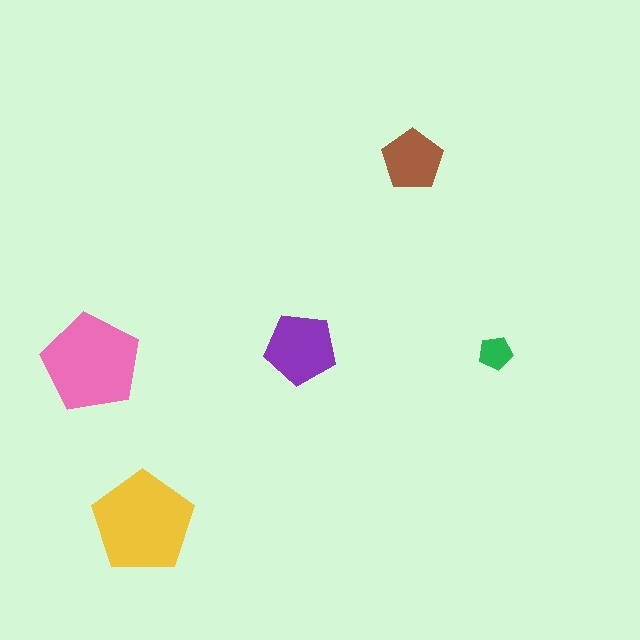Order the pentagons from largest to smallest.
the yellow one, the pink one, the purple one, the brown one, the green one.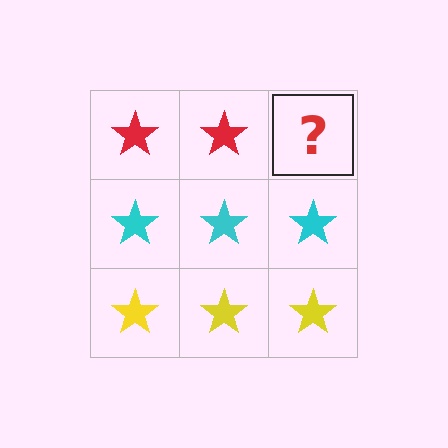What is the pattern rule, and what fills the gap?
The rule is that each row has a consistent color. The gap should be filled with a red star.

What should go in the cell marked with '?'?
The missing cell should contain a red star.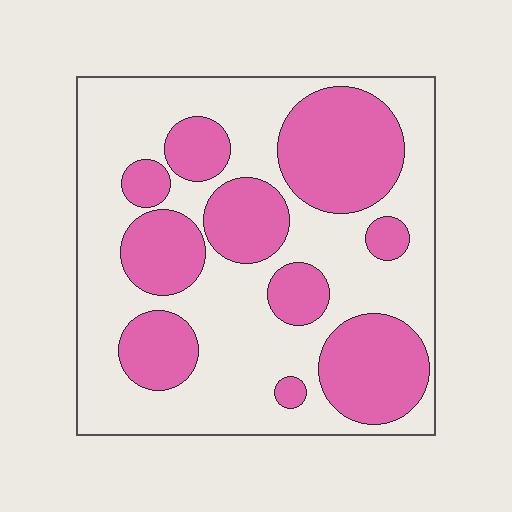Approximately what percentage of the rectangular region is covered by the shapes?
Approximately 40%.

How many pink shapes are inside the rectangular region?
10.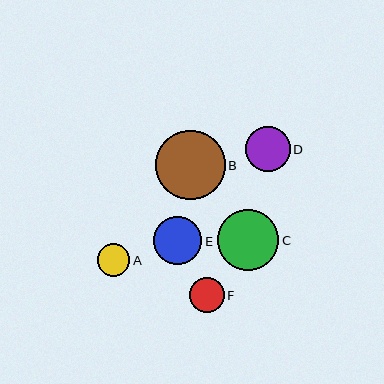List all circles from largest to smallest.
From largest to smallest: B, C, E, D, F, A.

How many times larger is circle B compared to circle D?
Circle B is approximately 1.6 times the size of circle D.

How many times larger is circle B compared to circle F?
Circle B is approximately 2.0 times the size of circle F.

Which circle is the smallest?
Circle A is the smallest with a size of approximately 33 pixels.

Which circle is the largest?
Circle B is the largest with a size of approximately 70 pixels.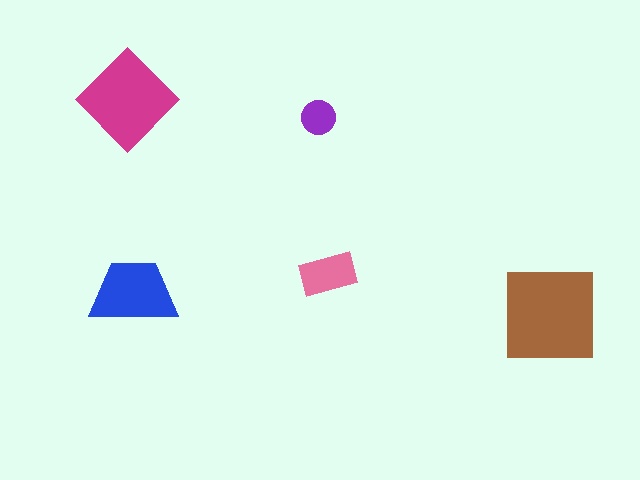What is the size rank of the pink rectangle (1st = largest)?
4th.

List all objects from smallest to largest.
The purple circle, the pink rectangle, the blue trapezoid, the magenta diamond, the brown square.